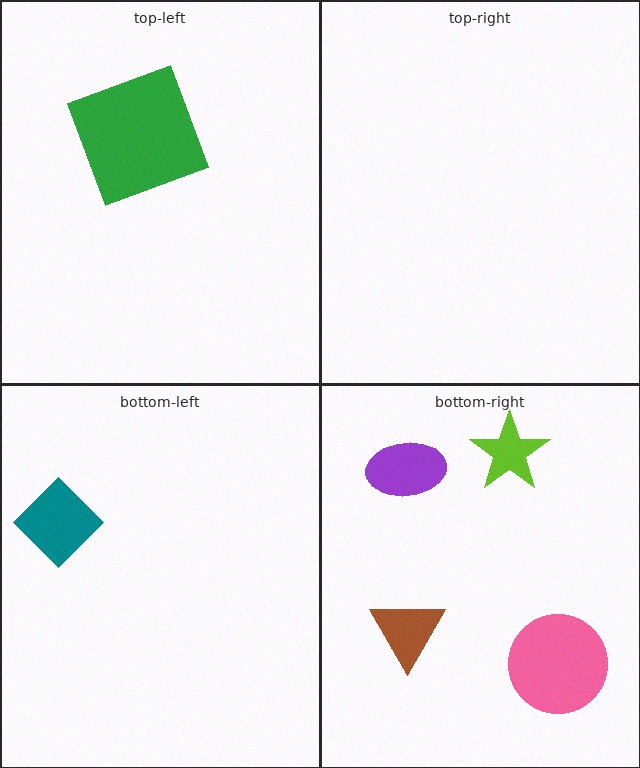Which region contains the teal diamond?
The bottom-left region.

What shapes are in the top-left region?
The green square.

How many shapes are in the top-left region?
1.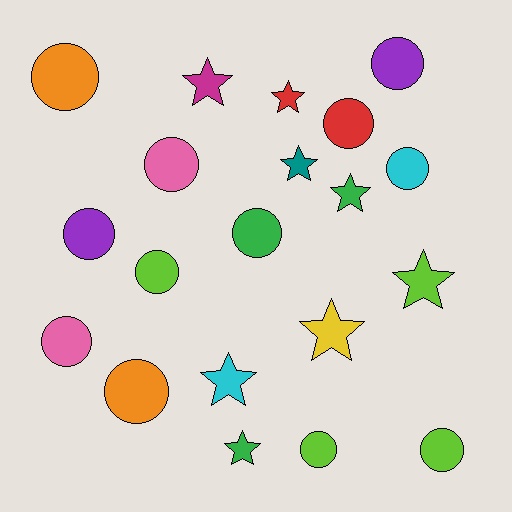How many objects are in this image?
There are 20 objects.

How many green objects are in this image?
There are 3 green objects.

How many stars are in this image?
There are 8 stars.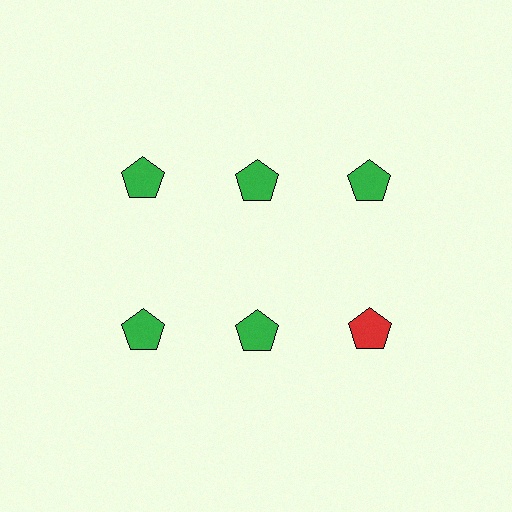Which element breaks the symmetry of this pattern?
The red pentagon in the second row, center column breaks the symmetry. All other shapes are green pentagons.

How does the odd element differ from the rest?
It has a different color: red instead of green.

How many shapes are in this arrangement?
There are 6 shapes arranged in a grid pattern.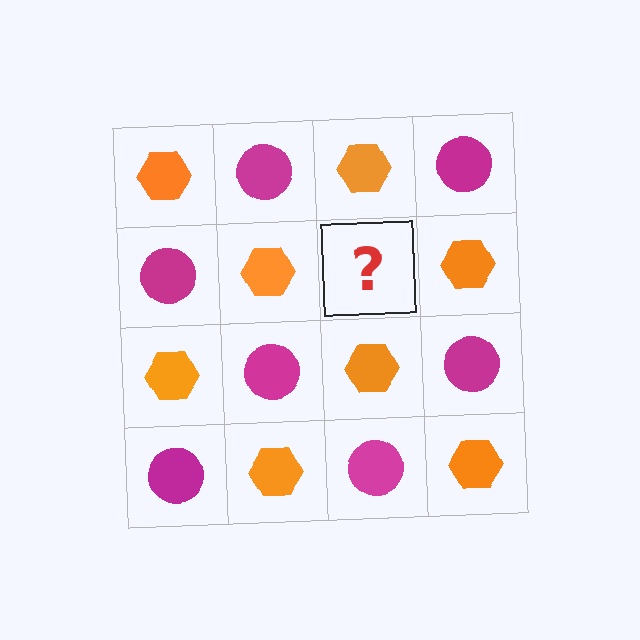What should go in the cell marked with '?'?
The missing cell should contain a magenta circle.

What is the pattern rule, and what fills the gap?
The rule is that it alternates orange hexagon and magenta circle in a checkerboard pattern. The gap should be filled with a magenta circle.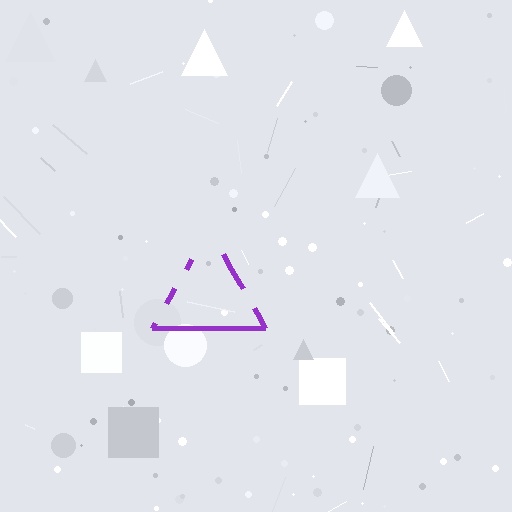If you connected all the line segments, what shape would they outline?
They would outline a triangle.